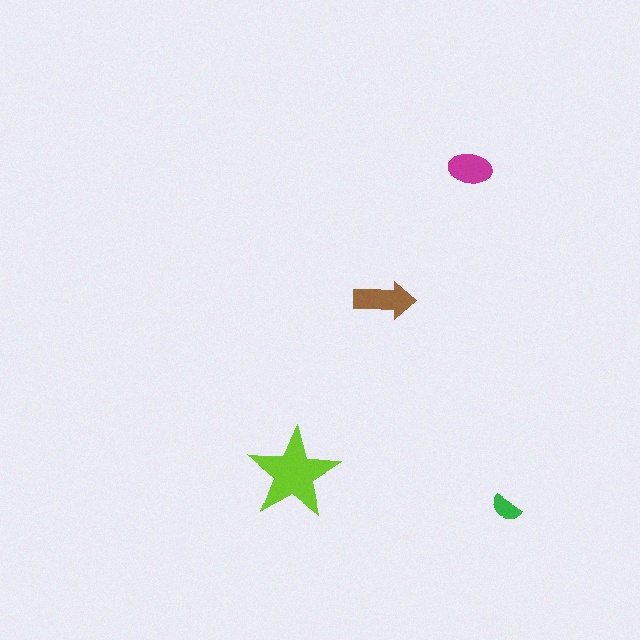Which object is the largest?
The lime star.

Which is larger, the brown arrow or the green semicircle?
The brown arrow.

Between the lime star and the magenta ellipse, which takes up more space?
The lime star.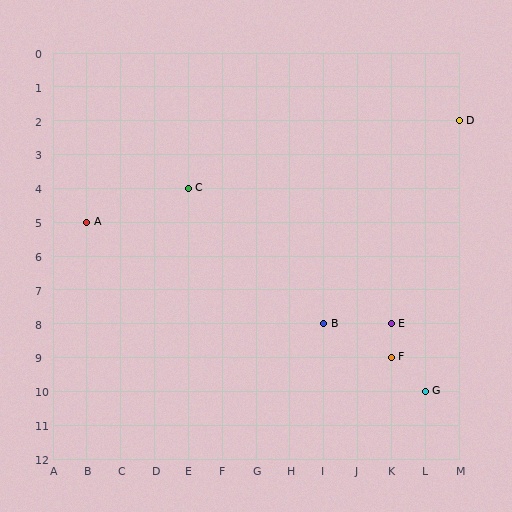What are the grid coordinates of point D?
Point D is at grid coordinates (M, 2).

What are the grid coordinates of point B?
Point B is at grid coordinates (I, 8).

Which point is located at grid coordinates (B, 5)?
Point A is at (B, 5).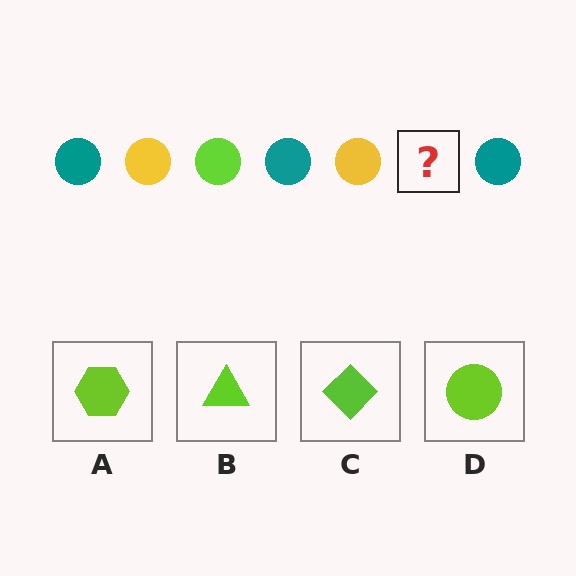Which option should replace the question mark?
Option D.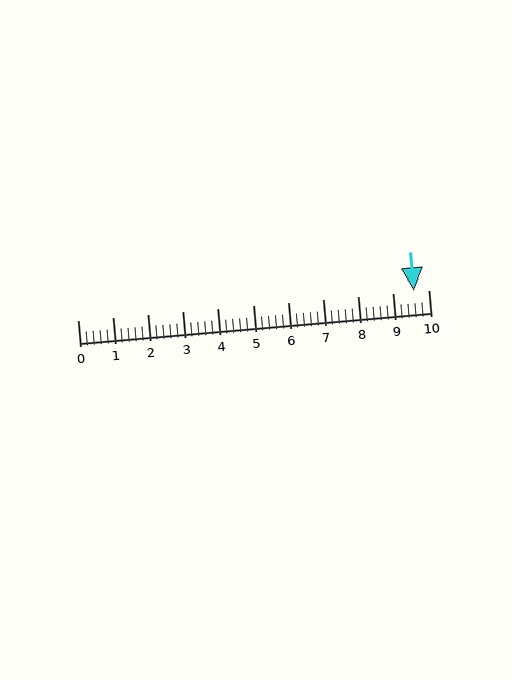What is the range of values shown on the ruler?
The ruler shows values from 0 to 10.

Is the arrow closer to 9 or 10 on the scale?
The arrow is closer to 10.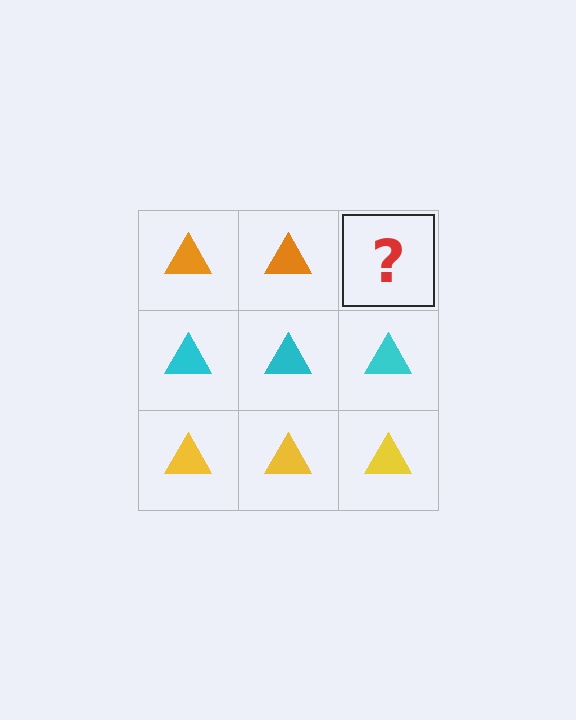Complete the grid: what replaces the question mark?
The question mark should be replaced with an orange triangle.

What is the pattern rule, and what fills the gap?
The rule is that each row has a consistent color. The gap should be filled with an orange triangle.